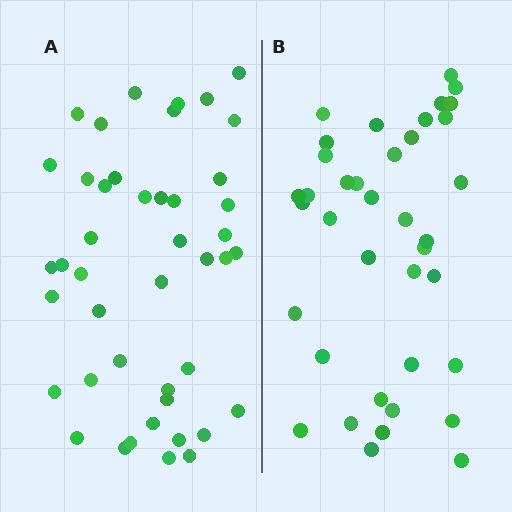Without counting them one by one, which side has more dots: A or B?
Region A (the left region) has more dots.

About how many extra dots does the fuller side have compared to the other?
Region A has about 6 more dots than region B.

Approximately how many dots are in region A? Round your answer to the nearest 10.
About 40 dots. (The exact count is 44, which rounds to 40.)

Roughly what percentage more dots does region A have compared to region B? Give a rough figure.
About 15% more.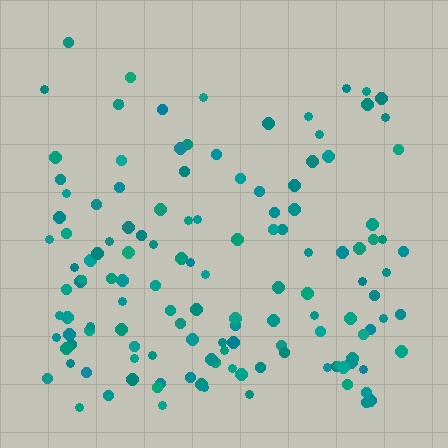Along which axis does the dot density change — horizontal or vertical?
Vertical.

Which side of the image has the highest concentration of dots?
The bottom.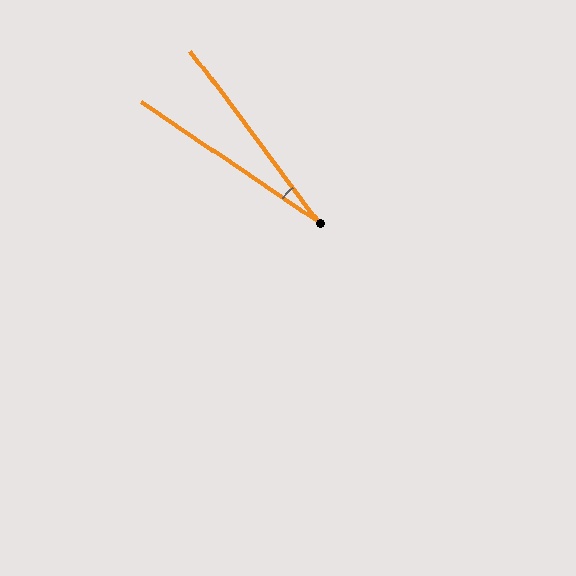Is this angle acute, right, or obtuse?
It is acute.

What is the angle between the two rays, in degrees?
Approximately 19 degrees.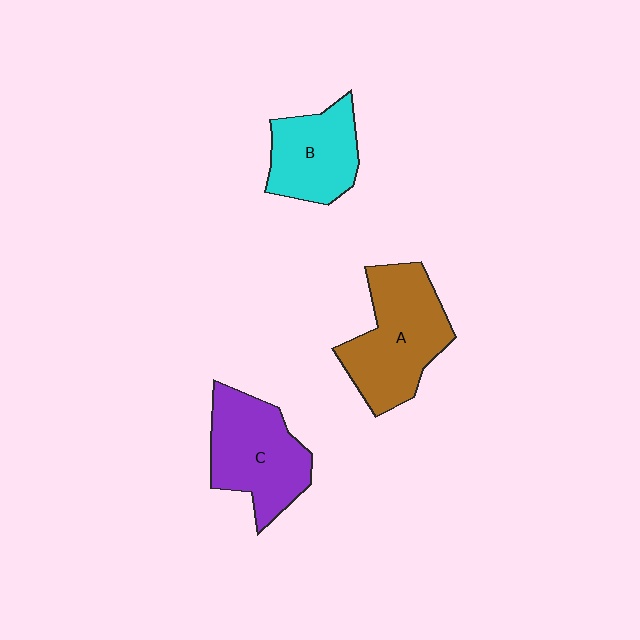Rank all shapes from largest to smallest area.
From largest to smallest: A (brown), C (purple), B (cyan).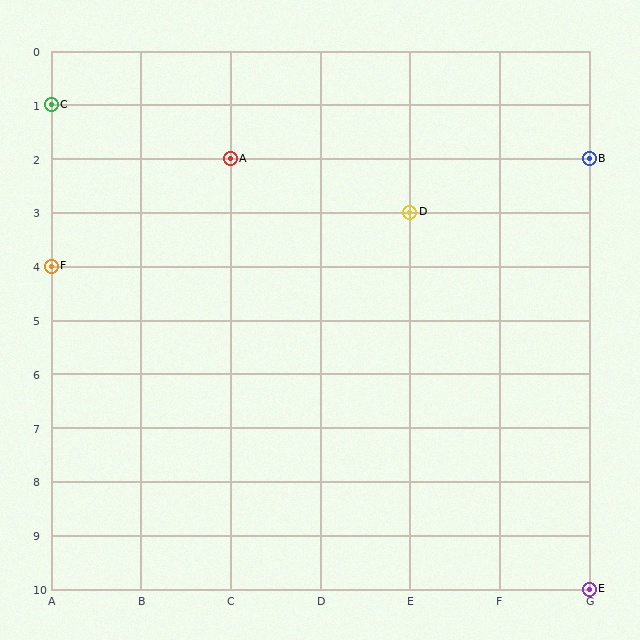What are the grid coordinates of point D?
Point D is at grid coordinates (E, 3).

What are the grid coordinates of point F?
Point F is at grid coordinates (A, 4).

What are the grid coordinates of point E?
Point E is at grid coordinates (G, 10).